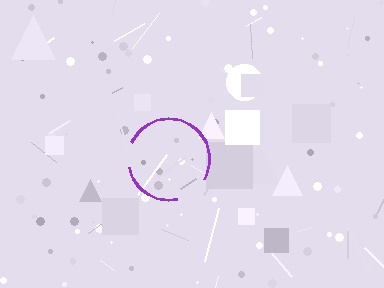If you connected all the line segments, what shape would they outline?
They would outline a circle.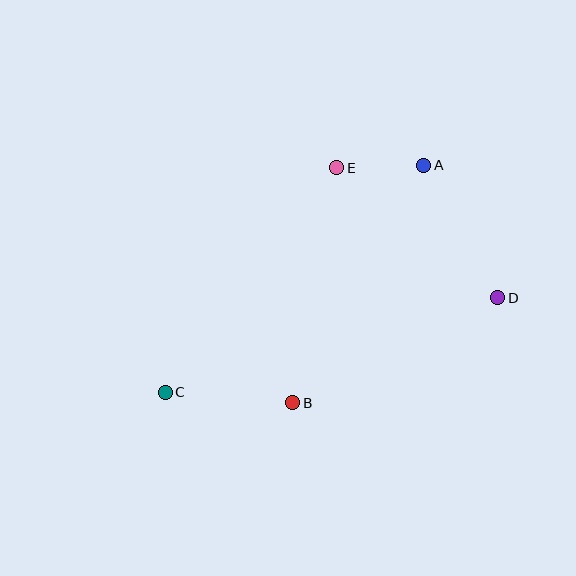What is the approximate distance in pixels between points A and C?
The distance between A and C is approximately 344 pixels.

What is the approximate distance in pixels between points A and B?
The distance between A and B is approximately 271 pixels.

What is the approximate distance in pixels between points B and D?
The distance between B and D is approximately 230 pixels.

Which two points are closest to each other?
Points A and E are closest to each other.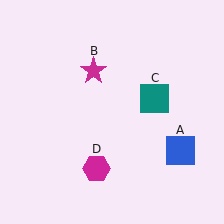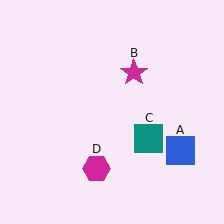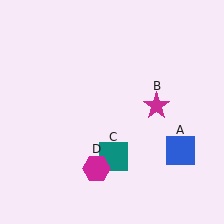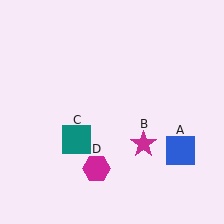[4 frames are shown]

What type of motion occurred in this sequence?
The magenta star (object B), teal square (object C) rotated clockwise around the center of the scene.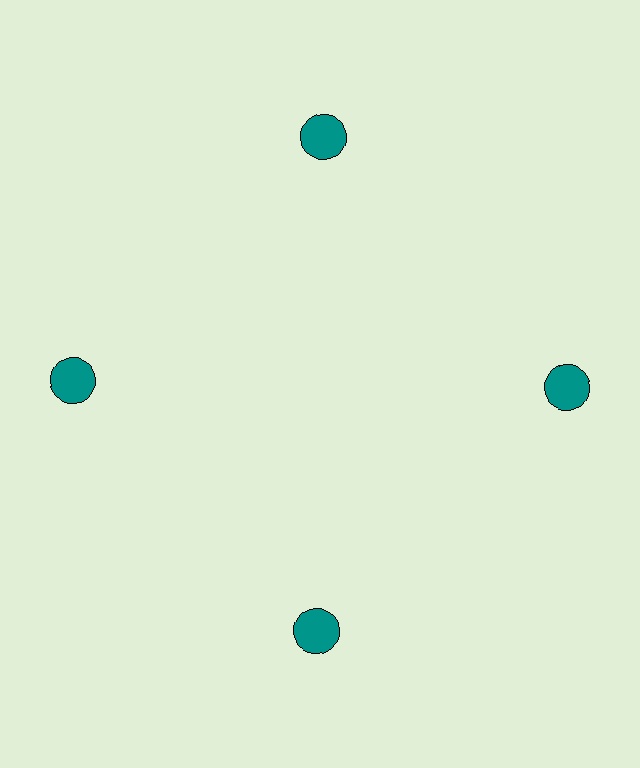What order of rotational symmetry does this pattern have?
This pattern has 4-fold rotational symmetry.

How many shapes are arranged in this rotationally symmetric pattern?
There are 4 shapes, arranged in 4 groups of 1.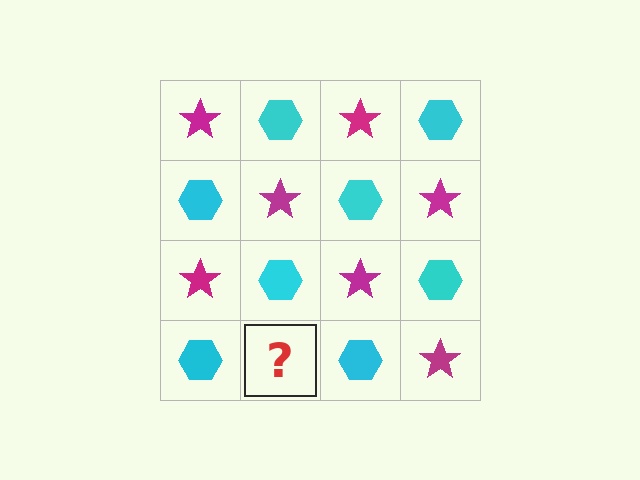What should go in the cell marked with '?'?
The missing cell should contain a magenta star.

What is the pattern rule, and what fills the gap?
The rule is that it alternates magenta star and cyan hexagon in a checkerboard pattern. The gap should be filled with a magenta star.